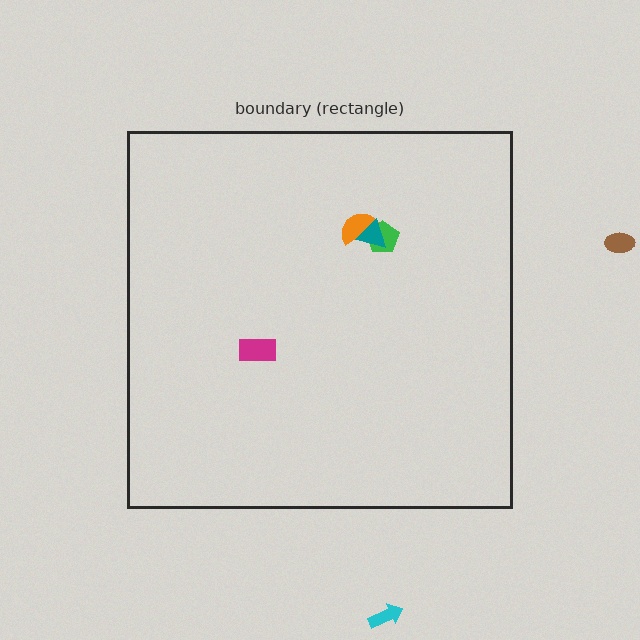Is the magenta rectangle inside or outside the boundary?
Inside.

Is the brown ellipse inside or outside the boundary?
Outside.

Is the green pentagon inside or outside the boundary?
Inside.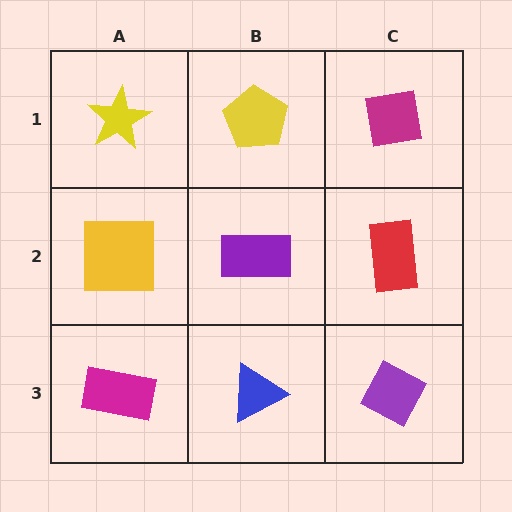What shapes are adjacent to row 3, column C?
A red rectangle (row 2, column C), a blue triangle (row 3, column B).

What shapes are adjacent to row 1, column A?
A yellow square (row 2, column A), a yellow pentagon (row 1, column B).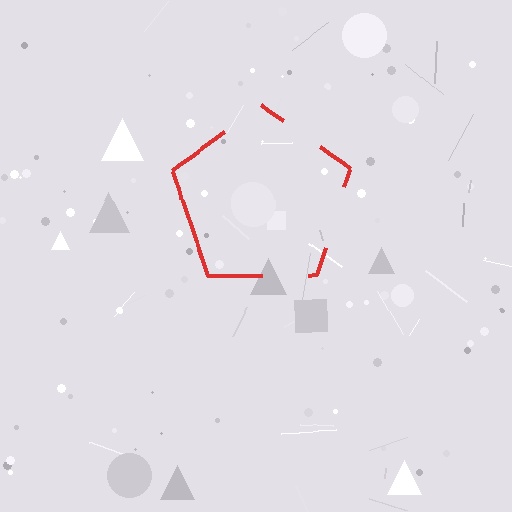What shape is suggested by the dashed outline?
The dashed outline suggests a pentagon.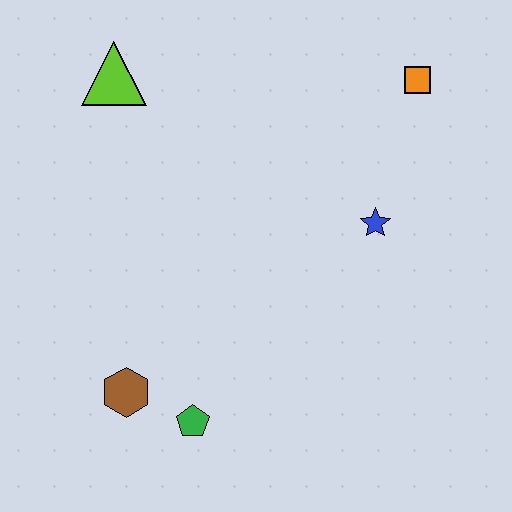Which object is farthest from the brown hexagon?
The orange square is farthest from the brown hexagon.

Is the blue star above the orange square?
No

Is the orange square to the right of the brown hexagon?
Yes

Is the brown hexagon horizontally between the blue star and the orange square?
No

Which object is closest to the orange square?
The blue star is closest to the orange square.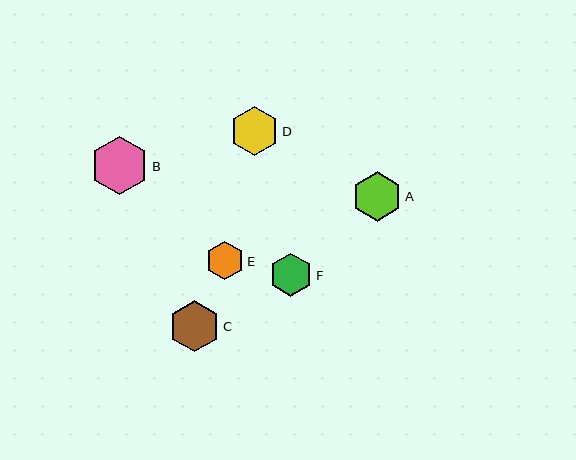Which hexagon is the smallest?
Hexagon E is the smallest with a size of approximately 38 pixels.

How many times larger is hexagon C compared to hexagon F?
Hexagon C is approximately 1.2 times the size of hexagon F.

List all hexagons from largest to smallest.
From largest to smallest: B, C, A, D, F, E.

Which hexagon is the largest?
Hexagon B is the largest with a size of approximately 58 pixels.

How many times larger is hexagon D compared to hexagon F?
Hexagon D is approximately 1.1 times the size of hexagon F.